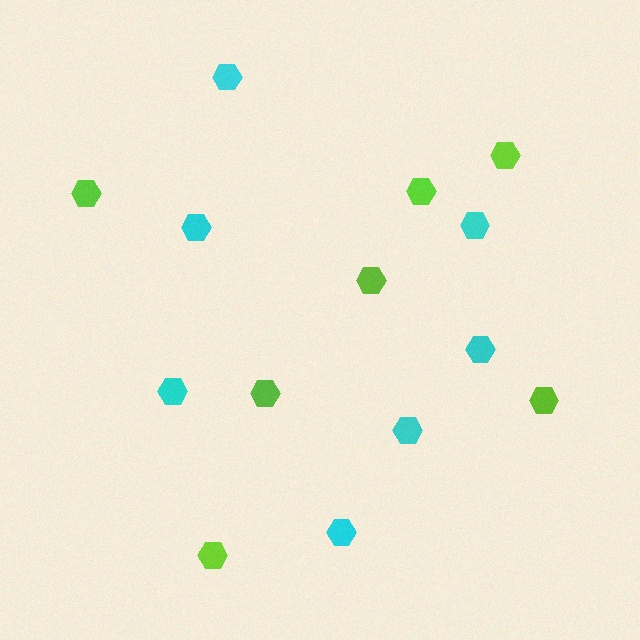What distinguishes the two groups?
There are 2 groups: one group of lime hexagons (7) and one group of cyan hexagons (7).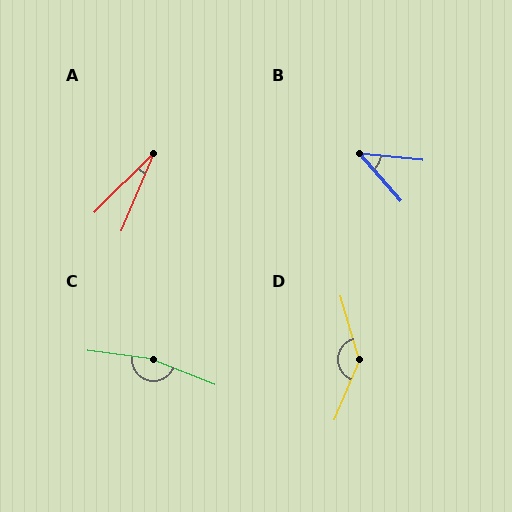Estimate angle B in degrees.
Approximately 43 degrees.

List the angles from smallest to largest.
A (23°), B (43°), D (141°), C (166°).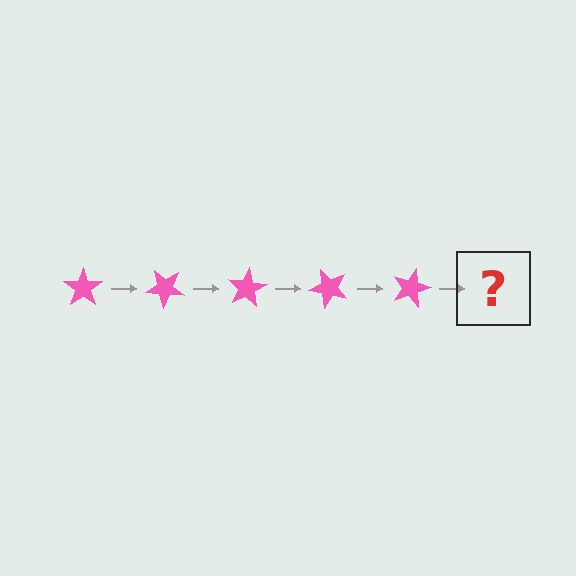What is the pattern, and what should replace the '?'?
The pattern is that the star rotates 40 degrees each step. The '?' should be a pink star rotated 200 degrees.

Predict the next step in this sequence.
The next step is a pink star rotated 200 degrees.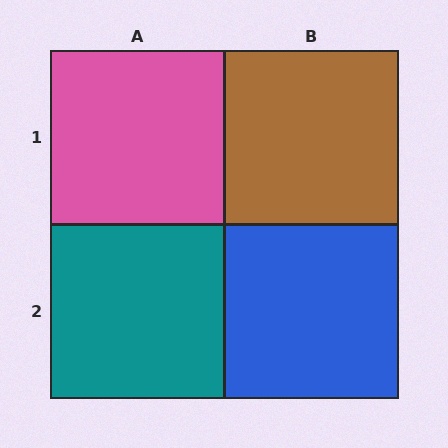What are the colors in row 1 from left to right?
Pink, brown.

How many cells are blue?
1 cell is blue.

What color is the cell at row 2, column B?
Blue.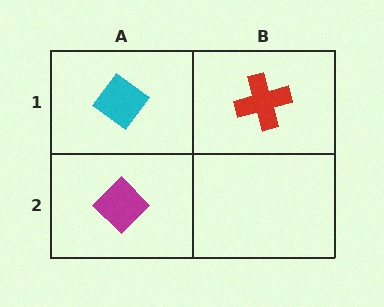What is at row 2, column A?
A magenta diamond.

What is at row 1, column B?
A red cross.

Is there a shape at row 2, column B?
No, that cell is empty.